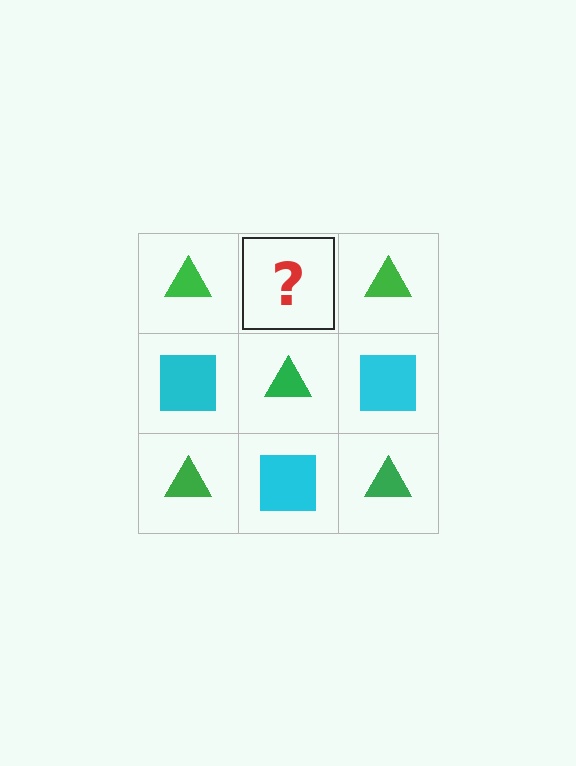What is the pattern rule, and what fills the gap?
The rule is that it alternates green triangle and cyan square in a checkerboard pattern. The gap should be filled with a cyan square.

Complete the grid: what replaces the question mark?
The question mark should be replaced with a cyan square.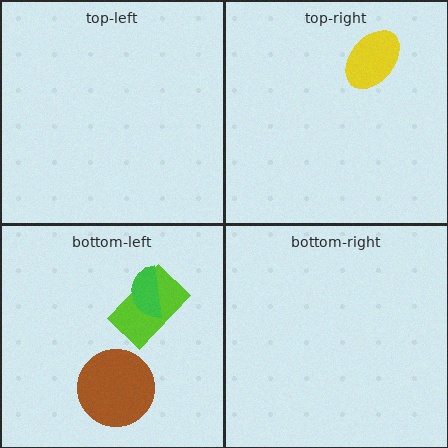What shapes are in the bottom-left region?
The lime rectangle, the green semicircle, the brown circle.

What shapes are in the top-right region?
The yellow ellipse.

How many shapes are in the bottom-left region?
3.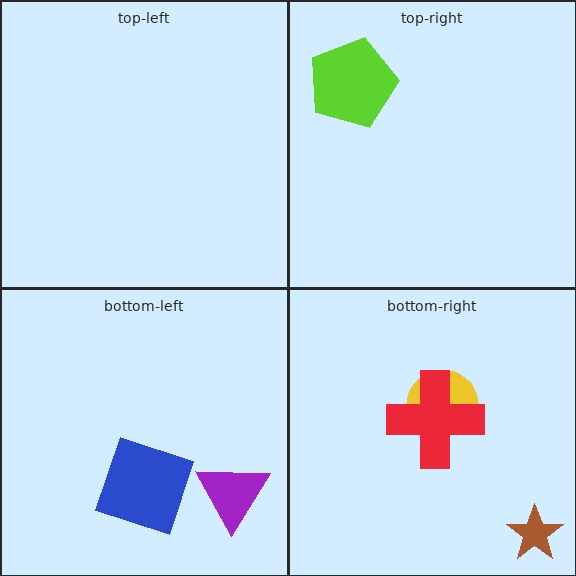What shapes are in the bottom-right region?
The yellow semicircle, the brown star, the red cross.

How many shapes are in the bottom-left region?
2.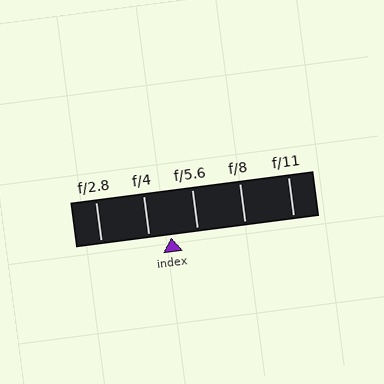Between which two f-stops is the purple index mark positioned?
The index mark is between f/4 and f/5.6.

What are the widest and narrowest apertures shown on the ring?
The widest aperture shown is f/2.8 and the narrowest is f/11.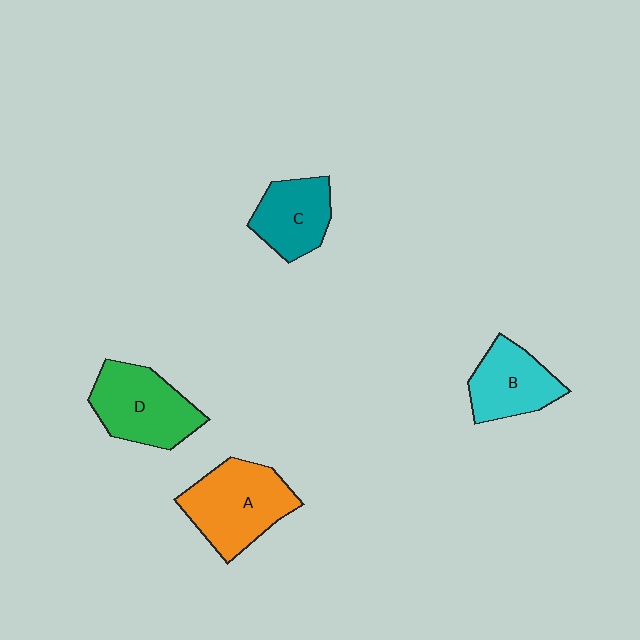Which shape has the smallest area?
Shape C (teal).